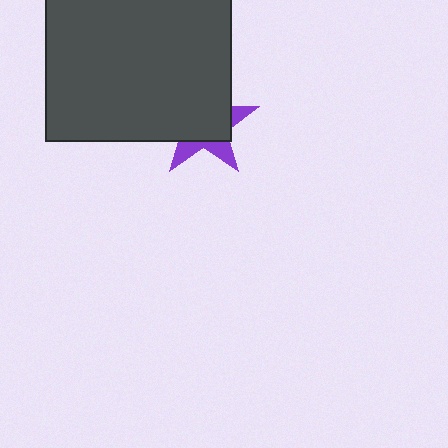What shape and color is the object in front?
The object in front is a dark gray square.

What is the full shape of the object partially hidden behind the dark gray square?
The partially hidden object is a purple star.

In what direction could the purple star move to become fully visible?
The purple star could move toward the lower-right. That would shift it out from behind the dark gray square entirely.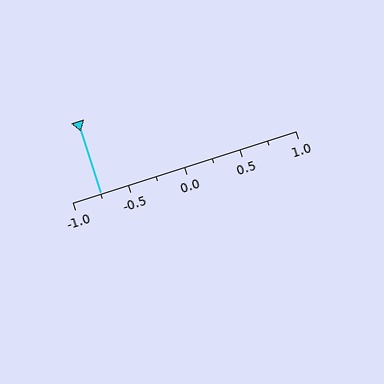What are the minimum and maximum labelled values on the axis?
The axis runs from -1.0 to 1.0.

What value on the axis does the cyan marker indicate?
The marker indicates approximately -0.75.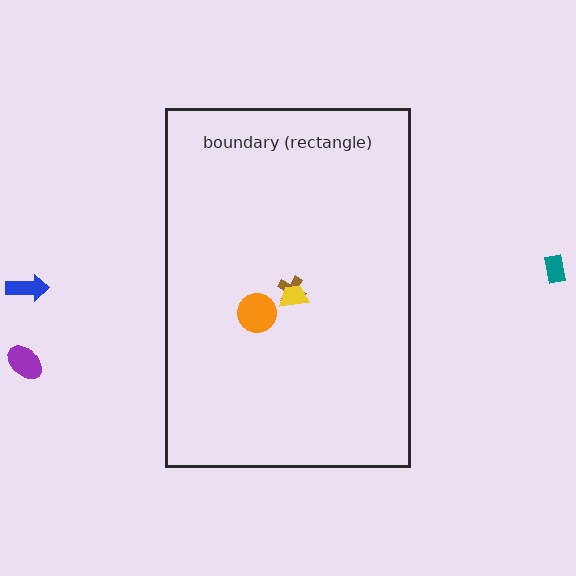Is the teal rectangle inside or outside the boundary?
Outside.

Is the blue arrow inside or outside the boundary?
Outside.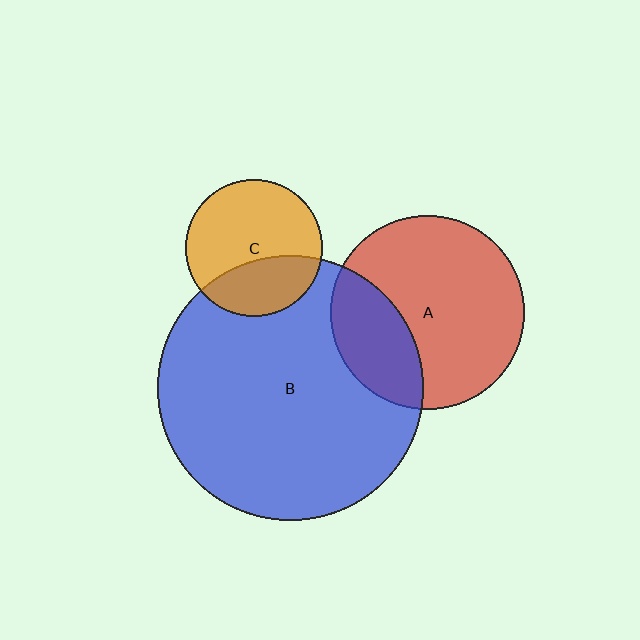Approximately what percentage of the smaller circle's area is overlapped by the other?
Approximately 30%.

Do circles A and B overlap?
Yes.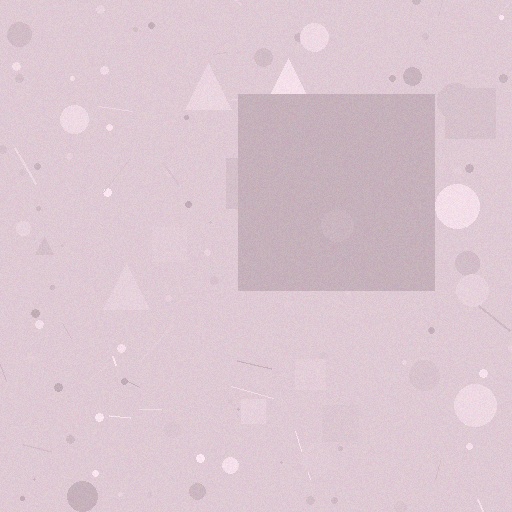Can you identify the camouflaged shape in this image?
The camouflaged shape is a square.